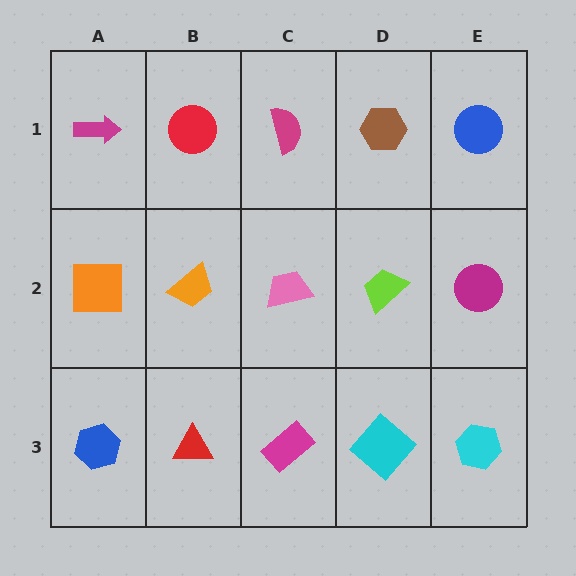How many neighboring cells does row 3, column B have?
3.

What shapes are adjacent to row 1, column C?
A pink trapezoid (row 2, column C), a red circle (row 1, column B), a brown hexagon (row 1, column D).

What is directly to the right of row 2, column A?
An orange trapezoid.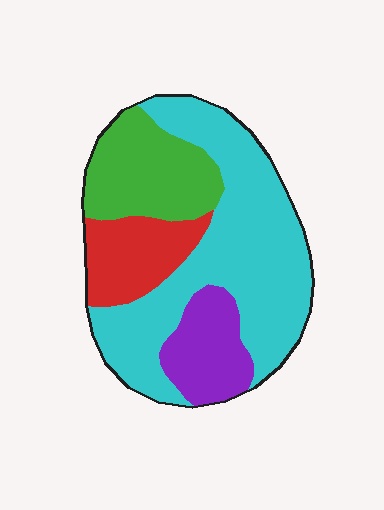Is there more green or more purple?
Green.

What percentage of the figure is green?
Green covers roughly 20% of the figure.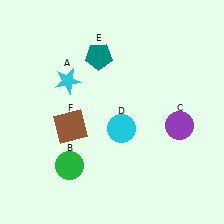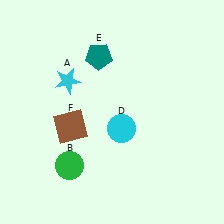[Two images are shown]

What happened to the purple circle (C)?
The purple circle (C) was removed in Image 2. It was in the bottom-right area of Image 1.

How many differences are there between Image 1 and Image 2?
There is 1 difference between the two images.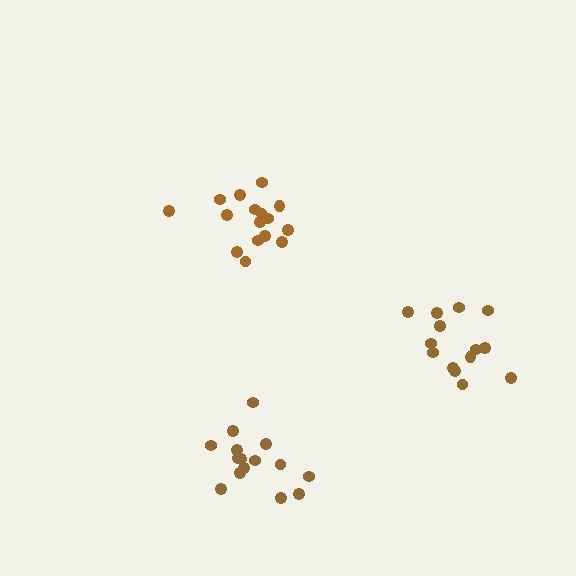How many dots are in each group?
Group 1: 14 dots, Group 2: 16 dots, Group 3: 15 dots (45 total).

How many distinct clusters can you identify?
There are 3 distinct clusters.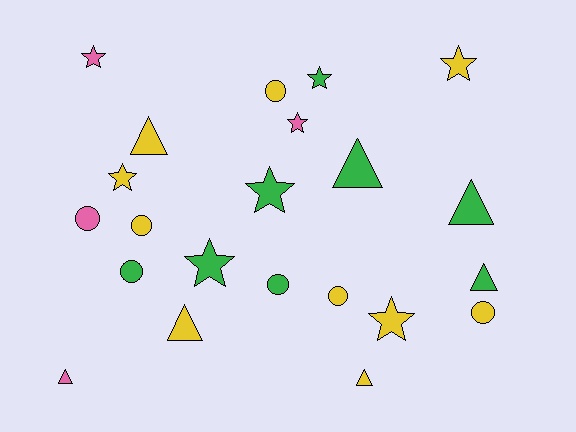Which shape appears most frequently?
Star, with 8 objects.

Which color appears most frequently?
Yellow, with 10 objects.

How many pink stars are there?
There are 2 pink stars.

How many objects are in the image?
There are 22 objects.